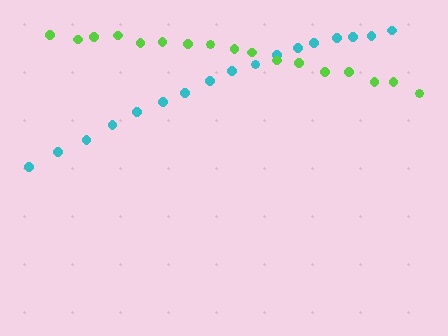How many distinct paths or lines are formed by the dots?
There are 2 distinct paths.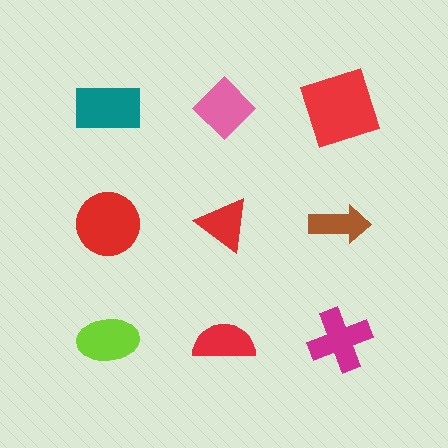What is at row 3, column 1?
A lime ellipse.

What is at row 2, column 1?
A red circle.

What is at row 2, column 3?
A brown arrow.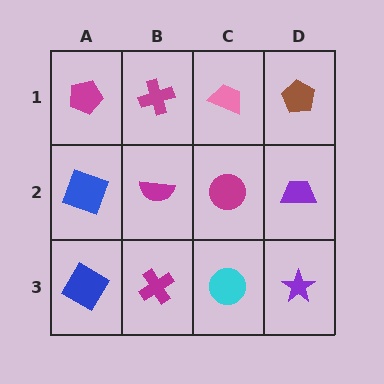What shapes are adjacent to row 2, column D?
A brown pentagon (row 1, column D), a purple star (row 3, column D), a magenta circle (row 2, column C).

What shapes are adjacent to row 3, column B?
A magenta semicircle (row 2, column B), a blue diamond (row 3, column A), a cyan circle (row 3, column C).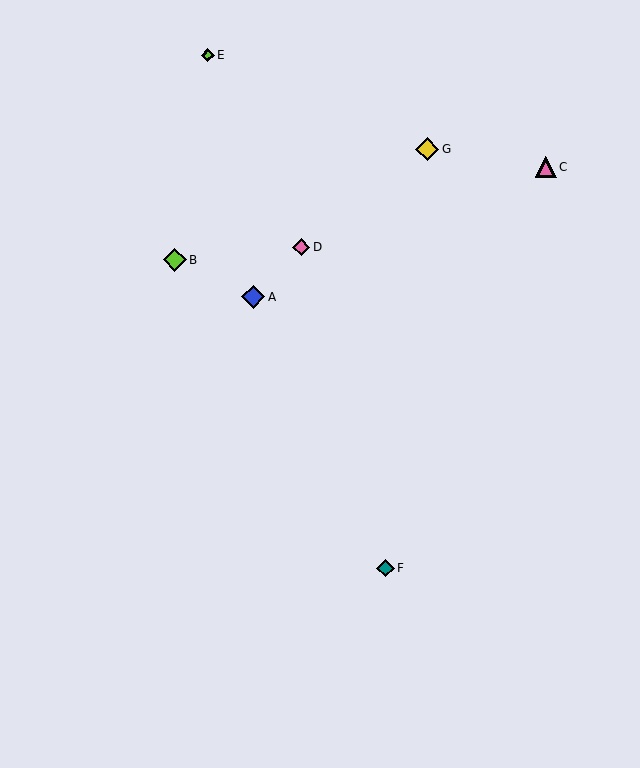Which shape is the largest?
The yellow diamond (labeled G) is the largest.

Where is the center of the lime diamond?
The center of the lime diamond is at (175, 260).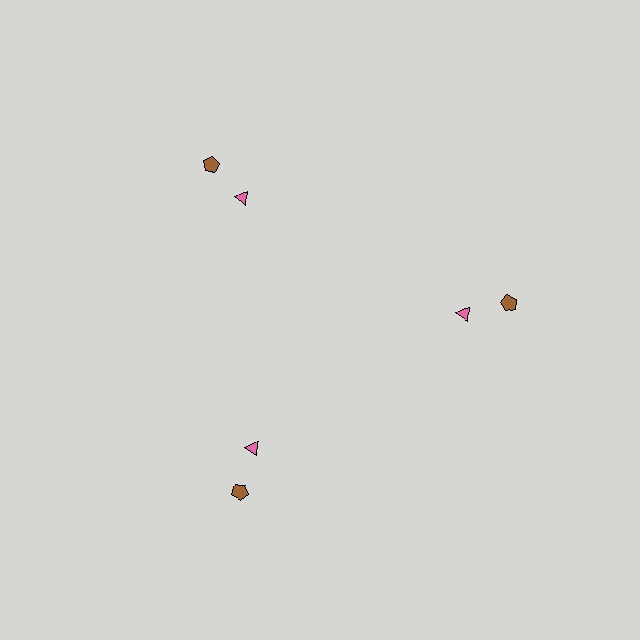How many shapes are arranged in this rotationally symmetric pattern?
There are 6 shapes, arranged in 3 groups of 2.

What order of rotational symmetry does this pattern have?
This pattern has 3-fold rotational symmetry.